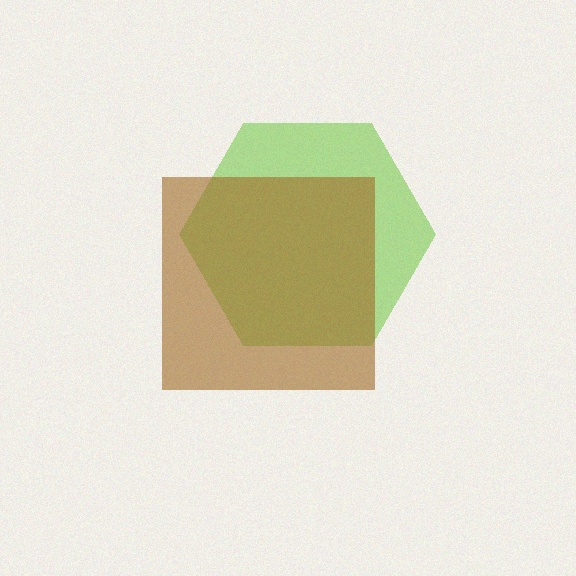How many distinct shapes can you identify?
There are 2 distinct shapes: a lime hexagon, a brown square.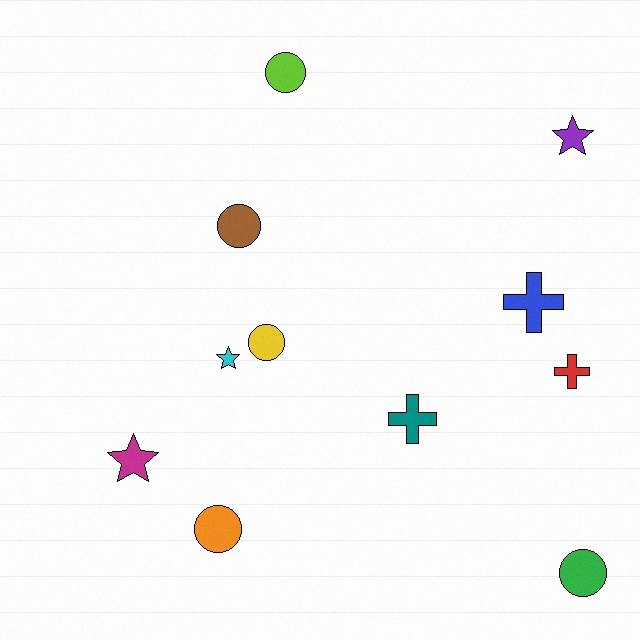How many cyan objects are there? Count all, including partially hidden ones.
There is 1 cyan object.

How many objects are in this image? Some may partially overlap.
There are 11 objects.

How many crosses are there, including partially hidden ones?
There are 3 crosses.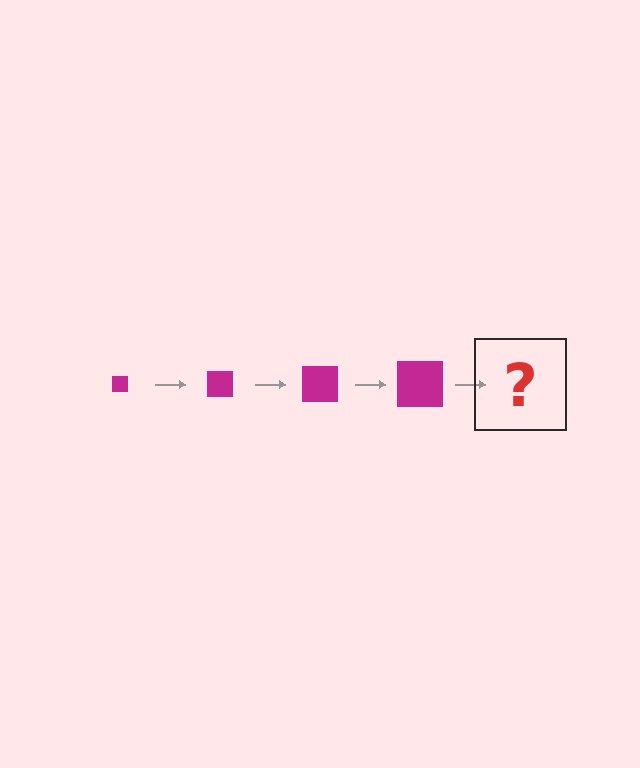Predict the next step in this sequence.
The next step is a magenta square, larger than the previous one.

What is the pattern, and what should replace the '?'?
The pattern is that the square gets progressively larger each step. The '?' should be a magenta square, larger than the previous one.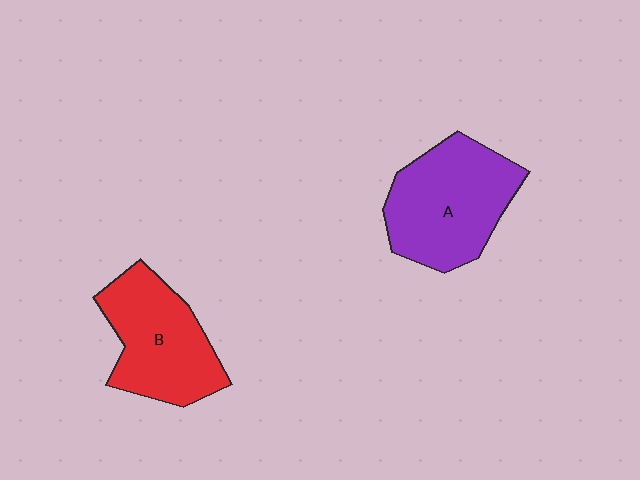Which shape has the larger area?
Shape A (purple).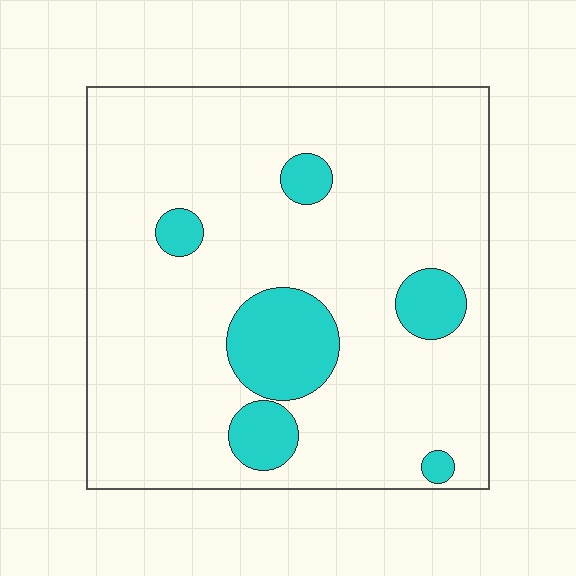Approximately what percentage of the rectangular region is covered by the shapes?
Approximately 15%.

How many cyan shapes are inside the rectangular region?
6.